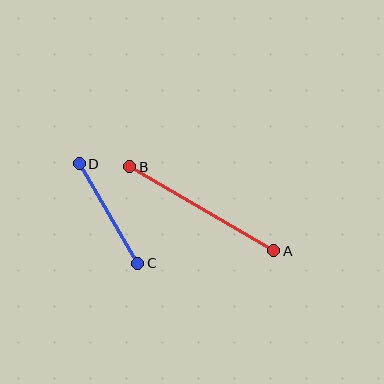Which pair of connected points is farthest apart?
Points A and B are farthest apart.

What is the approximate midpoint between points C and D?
The midpoint is at approximately (109, 213) pixels.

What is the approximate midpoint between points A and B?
The midpoint is at approximately (202, 209) pixels.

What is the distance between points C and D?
The distance is approximately 115 pixels.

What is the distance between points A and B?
The distance is approximately 167 pixels.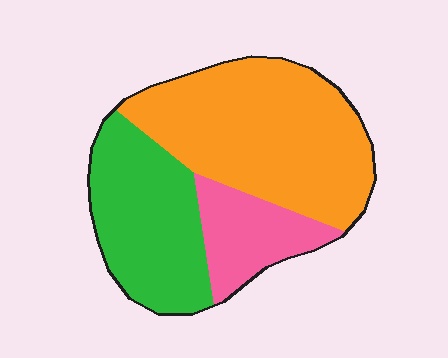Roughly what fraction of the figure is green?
Green takes up between a quarter and a half of the figure.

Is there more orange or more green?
Orange.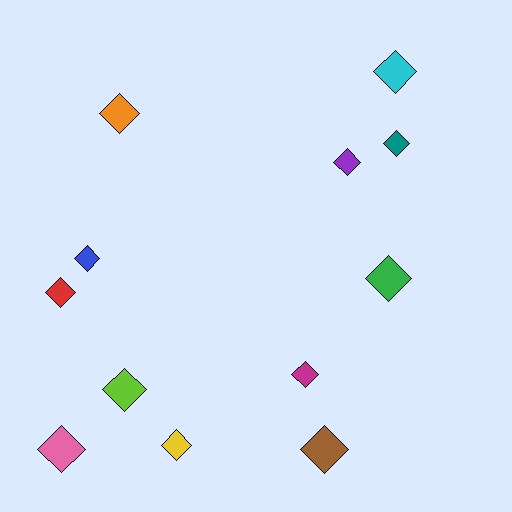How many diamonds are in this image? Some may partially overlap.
There are 12 diamonds.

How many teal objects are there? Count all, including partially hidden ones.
There is 1 teal object.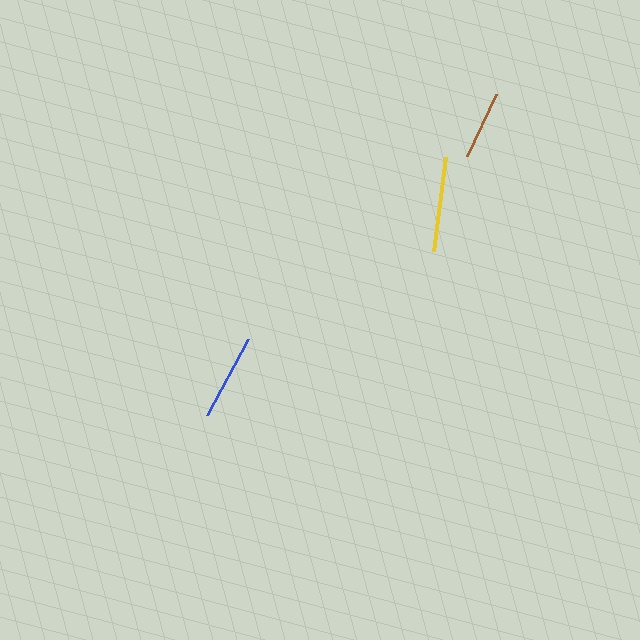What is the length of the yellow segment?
The yellow segment is approximately 95 pixels long.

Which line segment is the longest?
The yellow line is the longest at approximately 95 pixels.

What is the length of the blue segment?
The blue segment is approximately 86 pixels long.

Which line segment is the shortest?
The brown line is the shortest at approximately 68 pixels.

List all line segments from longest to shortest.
From longest to shortest: yellow, blue, brown.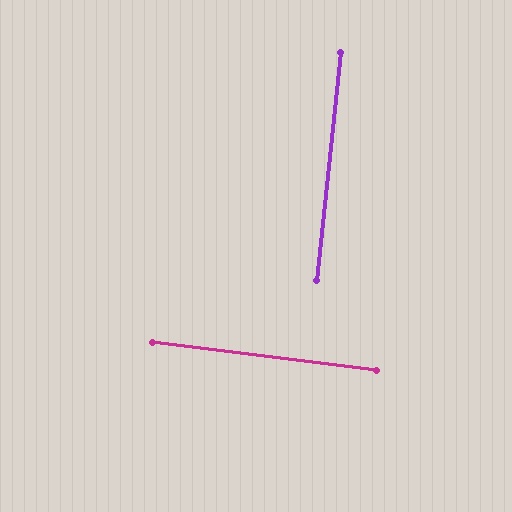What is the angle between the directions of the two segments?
Approximately 89 degrees.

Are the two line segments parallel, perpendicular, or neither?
Perpendicular — they meet at approximately 89°.